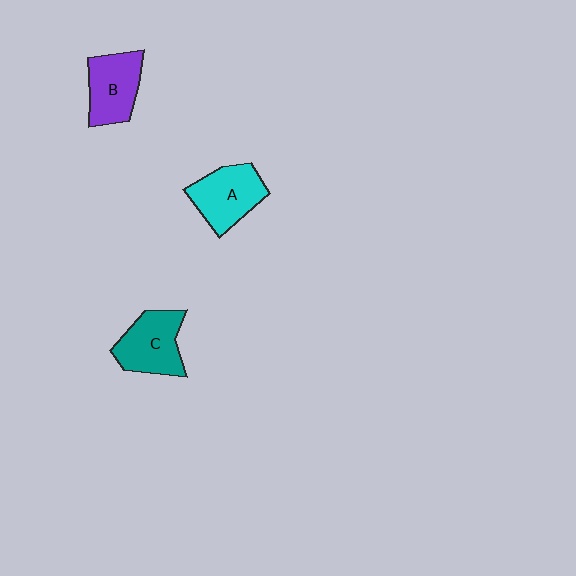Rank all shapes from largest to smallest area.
From largest to smallest: C (teal), A (cyan), B (purple).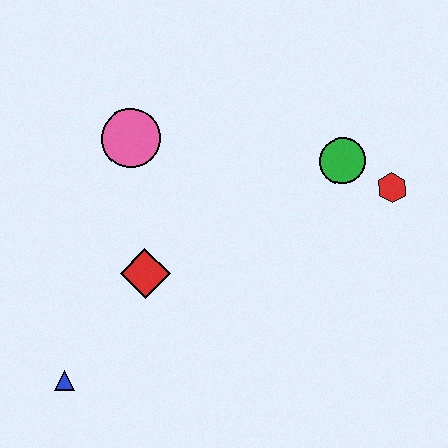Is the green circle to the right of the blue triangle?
Yes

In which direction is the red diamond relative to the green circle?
The red diamond is to the left of the green circle.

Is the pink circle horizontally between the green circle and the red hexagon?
No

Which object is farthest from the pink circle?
The red hexagon is farthest from the pink circle.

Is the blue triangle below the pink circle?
Yes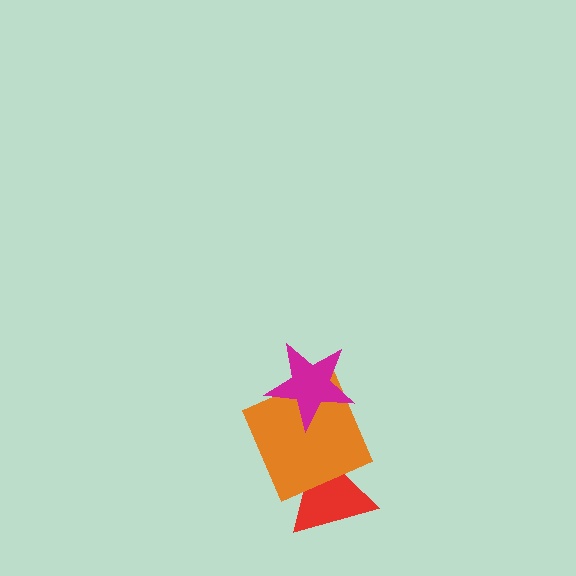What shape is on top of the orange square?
The magenta star is on top of the orange square.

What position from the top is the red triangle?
The red triangle is 3rd from the top.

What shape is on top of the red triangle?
The orange square is on top of the red triangle.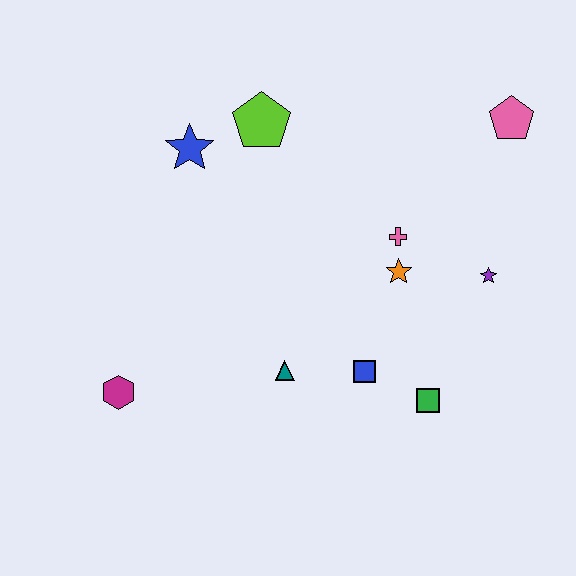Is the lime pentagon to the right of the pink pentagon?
No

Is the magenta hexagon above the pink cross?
No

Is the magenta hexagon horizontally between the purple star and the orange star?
No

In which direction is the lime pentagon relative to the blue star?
The lime pentagon is to the right of the blue star.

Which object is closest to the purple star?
The orange star is closest to the purple star.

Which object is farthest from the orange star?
The magenta hexagon is farthest from the orange star.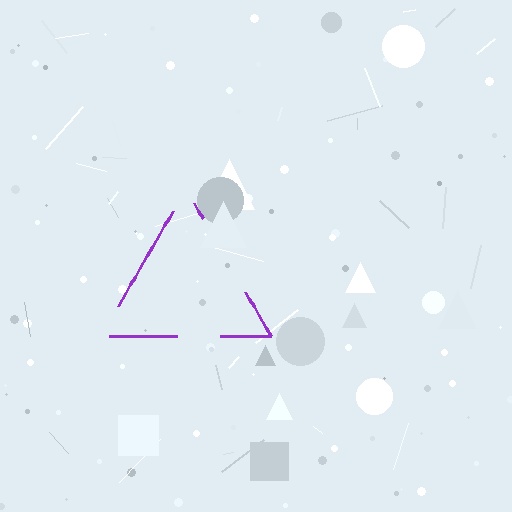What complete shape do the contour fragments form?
The contour fragments form a triangle.